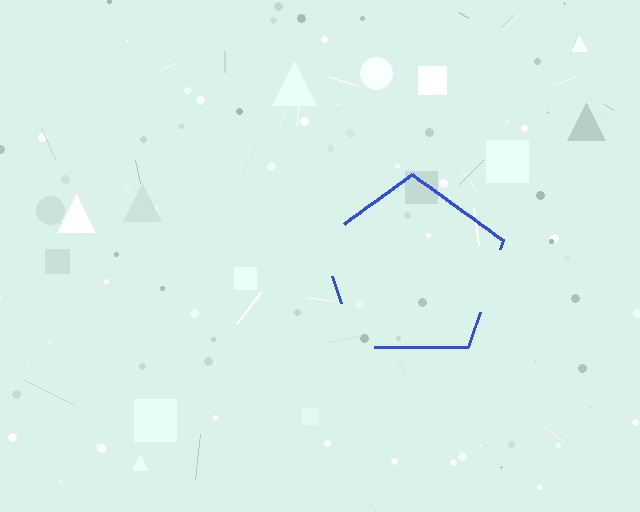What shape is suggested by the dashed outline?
The dashed outline suggests a pentagon.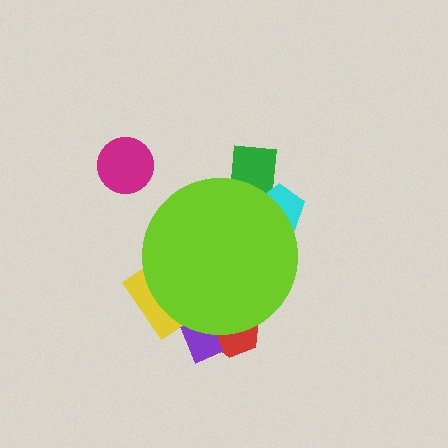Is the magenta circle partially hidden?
No, the magenta circle is fully visible.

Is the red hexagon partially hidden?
Yes, the red hexagon is partially hidden behind the lime circle.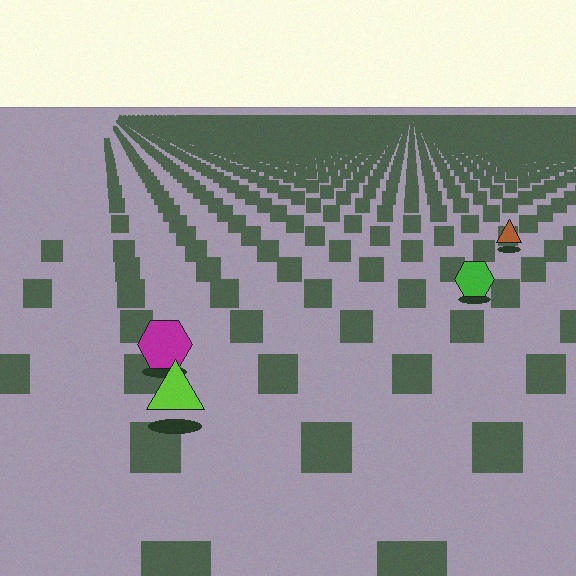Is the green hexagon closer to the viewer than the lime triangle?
No. The lime triangle is closer — you can tell from the texture gradient: the ground texture is coarser near it.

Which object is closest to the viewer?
The lime triangle is closest. The texture marks near it are larger and more spread out.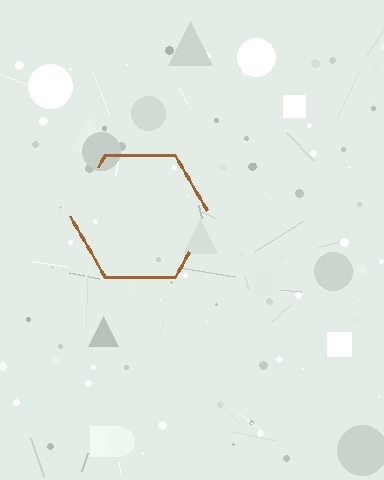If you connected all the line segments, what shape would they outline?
They would outline a hexagon.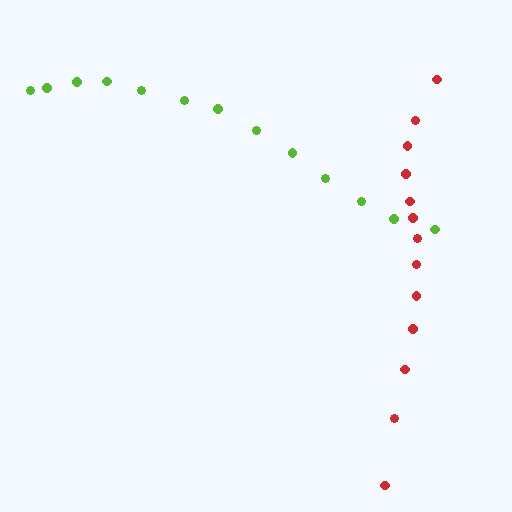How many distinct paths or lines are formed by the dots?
There are 2 distinct paths.